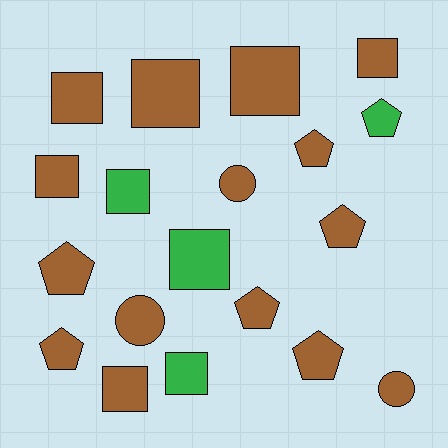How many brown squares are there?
There are 6 brown squares.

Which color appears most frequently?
Brown, with 15 objects.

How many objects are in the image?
There are 19 objects.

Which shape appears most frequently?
Square, with 9 objects.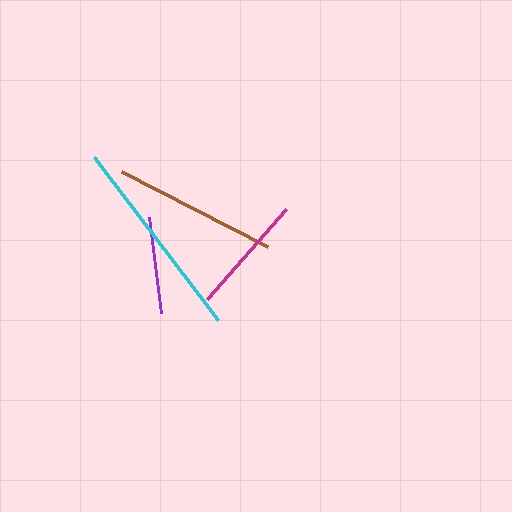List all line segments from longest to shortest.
From longest to shortest: cyan, brown, magenta, purple.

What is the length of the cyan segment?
The cyan segment is approximately 205 pixels long.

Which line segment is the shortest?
The purple line is the shortest at approximately 97 pixels.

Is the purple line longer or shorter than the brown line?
The brown line is longer than the purple line.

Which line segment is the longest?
The cyan line is the longest at approximately 205 pixels.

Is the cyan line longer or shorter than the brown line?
The cyan line is longer than the brown line.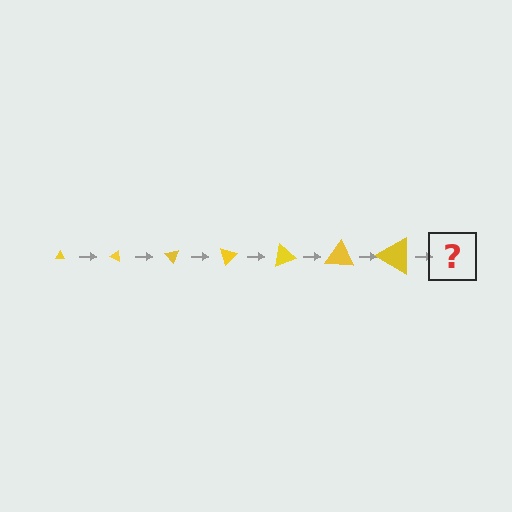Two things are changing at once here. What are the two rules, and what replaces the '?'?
The two rules are that the triangle grows larger each step and it rotates 25 degrees each step. The '?' should be a triangle, larger than the previous one and rotated 175 degrees from the start.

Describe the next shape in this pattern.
It should be a triangle, larger than the previous one and rotated 175 degrees from the start.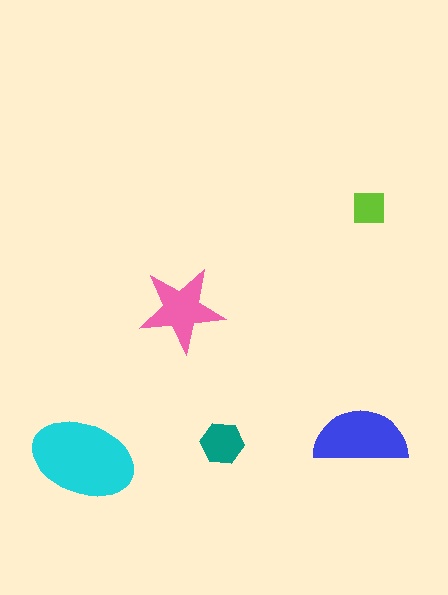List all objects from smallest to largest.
The lime square, the teal hexagon, the pink star, the blue semicircle, the cyan ellipse.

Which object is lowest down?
The cyan ellipse is bottommost.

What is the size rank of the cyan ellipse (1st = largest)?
1st.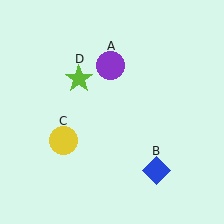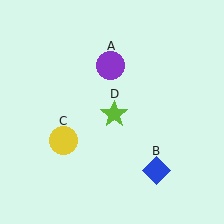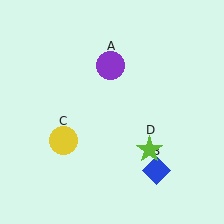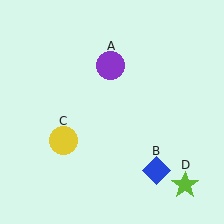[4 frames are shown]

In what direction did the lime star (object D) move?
The lime star (object D) moved down and to the right.